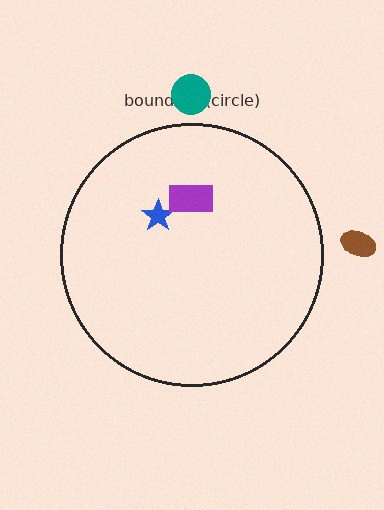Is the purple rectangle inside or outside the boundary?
Inside.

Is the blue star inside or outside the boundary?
Inside.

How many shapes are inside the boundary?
2 inside, 2 outside.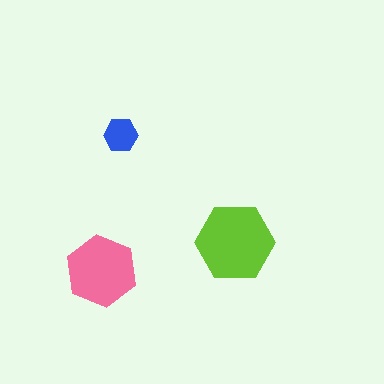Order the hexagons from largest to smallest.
the lime one, the pink one, the blue one.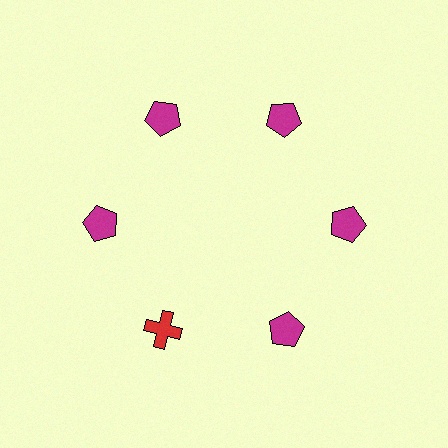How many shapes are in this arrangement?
There are 6 shapes arranged in a ring pattern.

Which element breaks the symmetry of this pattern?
The red cross at roughly the 7 o'clock position breaks the symmetry. All other shapes are magenta pentagons.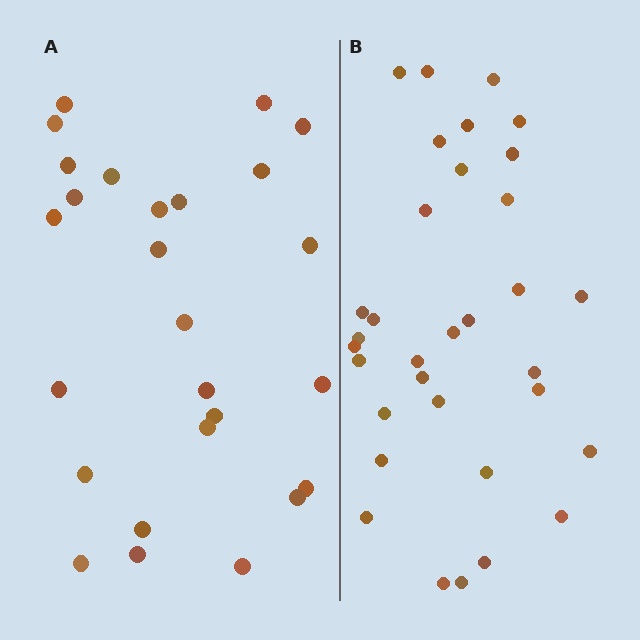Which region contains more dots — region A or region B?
Region B (the right region) has more dots.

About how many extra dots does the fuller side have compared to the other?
Region B has roughly 8 or so more dots than region A.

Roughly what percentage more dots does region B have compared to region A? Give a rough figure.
About 25% more.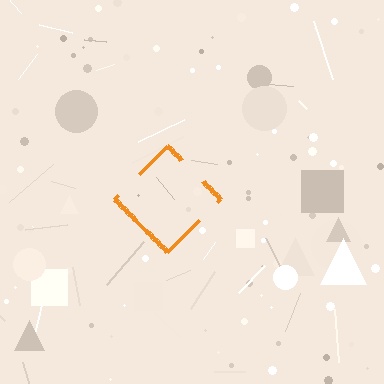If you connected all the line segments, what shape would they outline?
They would outline a diamond.